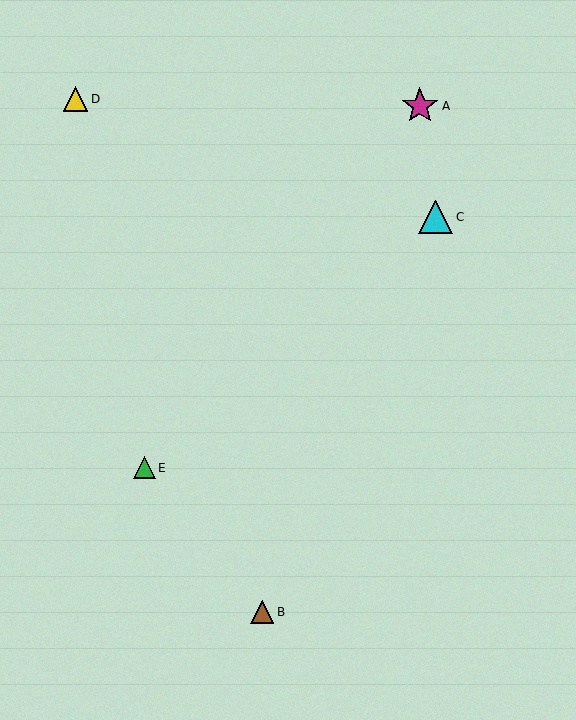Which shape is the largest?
The magenta star (labeled A) is the largest.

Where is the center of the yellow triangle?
The center of the yellow triangle is at (76, 99).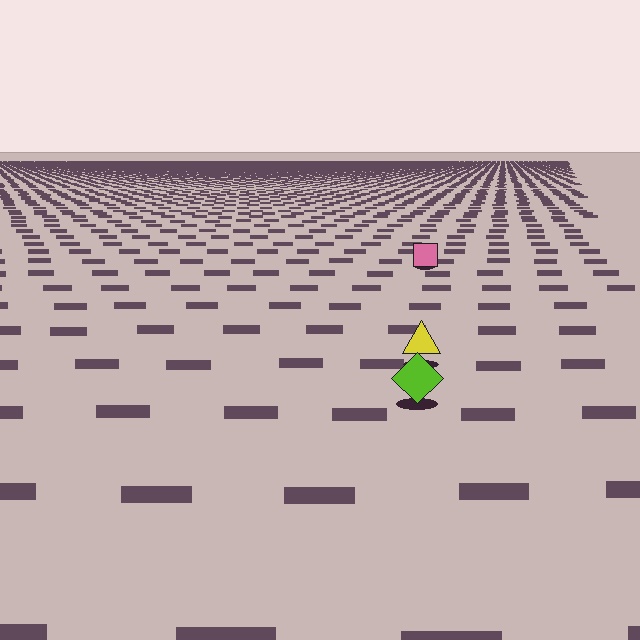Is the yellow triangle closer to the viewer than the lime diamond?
No. The lime diamond is closer — you can tell from the texture gradient: the ground texture is coarser near it.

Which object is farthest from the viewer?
The pink square is farthest from the viewer. It appears smaller and the ground texture around it is denser.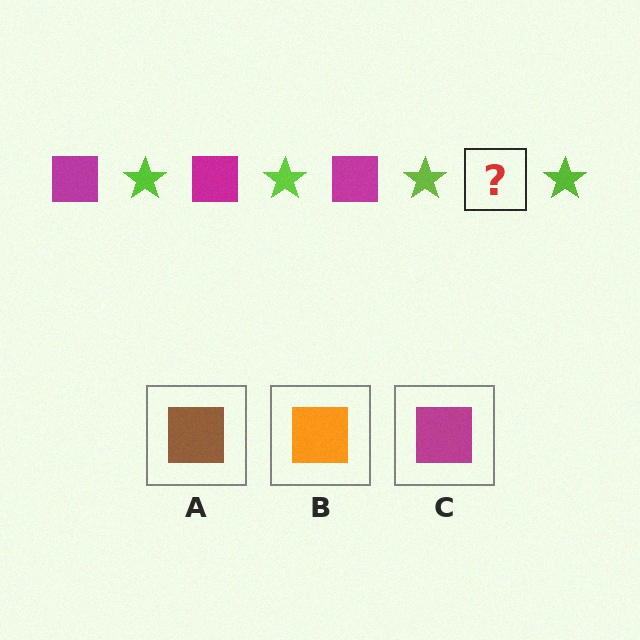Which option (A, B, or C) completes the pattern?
C.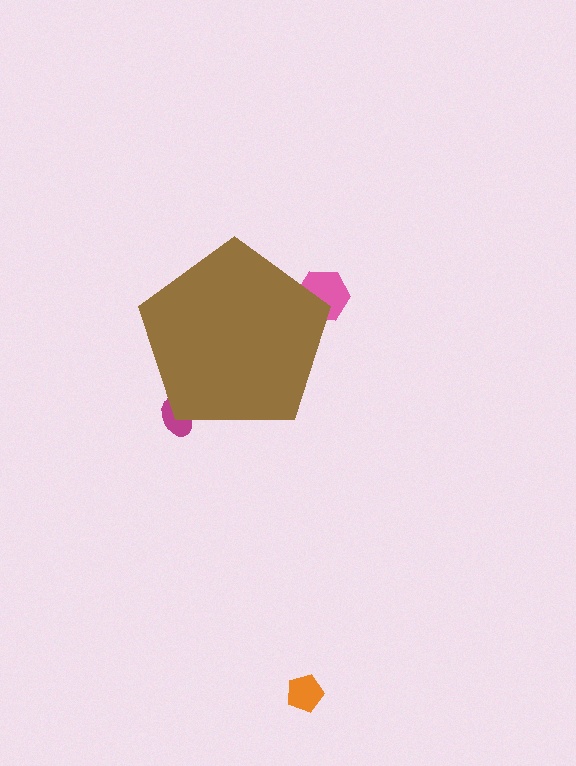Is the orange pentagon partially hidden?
No, the orange pentagon is fully visible.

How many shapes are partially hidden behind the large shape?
2 shapes are partially hidden.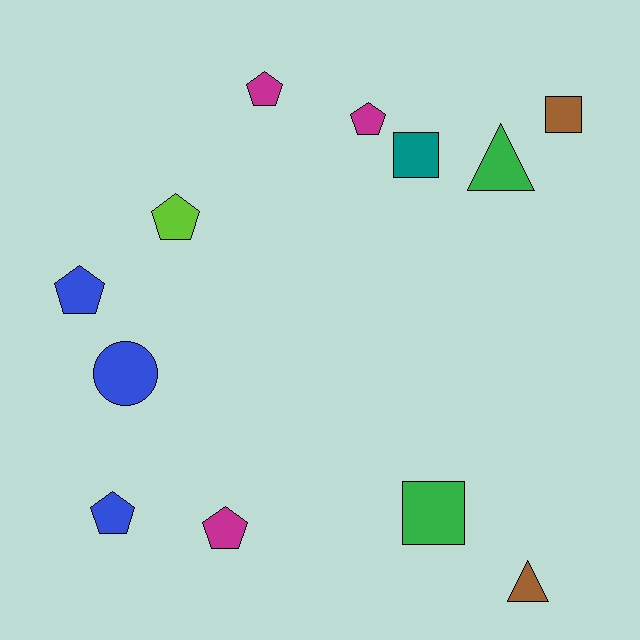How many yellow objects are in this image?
There are no yellow objects.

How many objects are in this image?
There are 12 objects.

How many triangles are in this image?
There are 2 triangles.